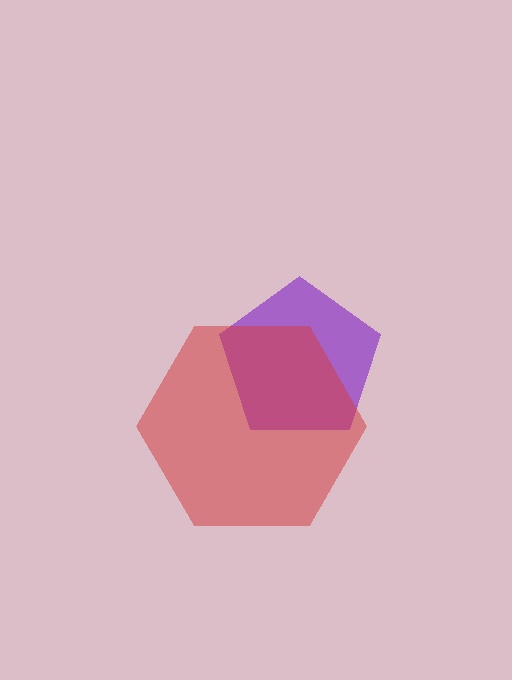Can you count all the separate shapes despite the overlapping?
Yes, there are 2 separate shapes.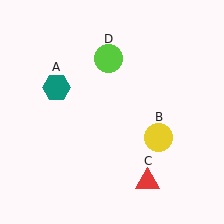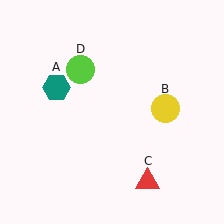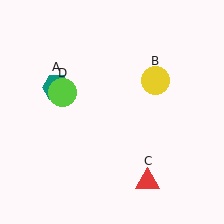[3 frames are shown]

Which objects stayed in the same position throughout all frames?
Teal hexagon (object A) and red triangle (object C) remained stationary.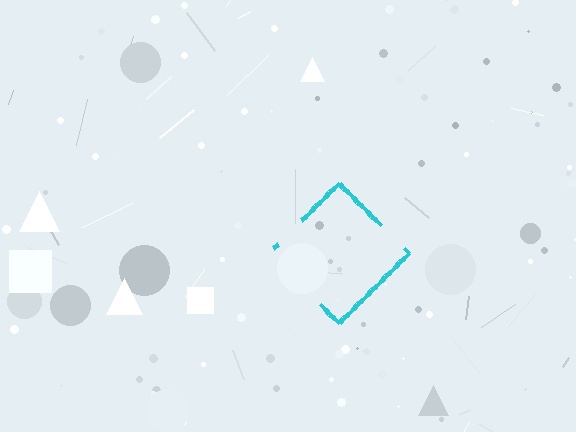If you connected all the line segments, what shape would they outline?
They would outline a diamond.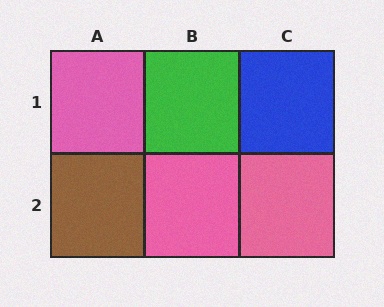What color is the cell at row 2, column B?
Pink.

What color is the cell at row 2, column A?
Brown.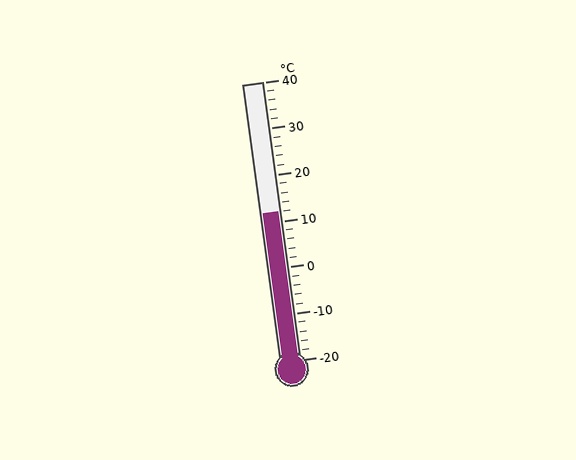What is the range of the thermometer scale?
The thermometer scale ranges from -20°C to 40°C.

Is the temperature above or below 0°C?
The temperature is above 0°C.